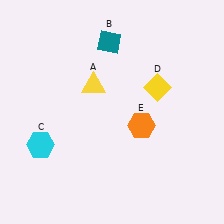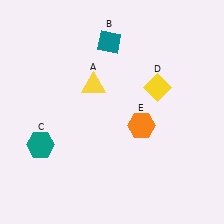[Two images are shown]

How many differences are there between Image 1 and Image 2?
There is 1 difference between the two images.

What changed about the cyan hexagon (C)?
In Image 1, C is cyan. In Image 2, it changed to teal.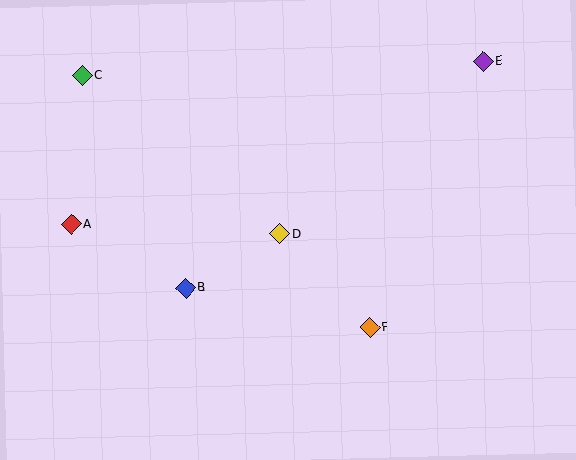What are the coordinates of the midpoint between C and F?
The midpoint between C and F is at (226, 201).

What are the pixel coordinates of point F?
Point F is at (370, 327).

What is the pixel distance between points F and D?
The distance between F and D is 130 pixels.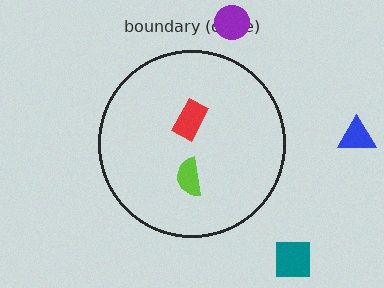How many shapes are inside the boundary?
2 inside, 3 outside.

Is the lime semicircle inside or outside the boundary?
Inside.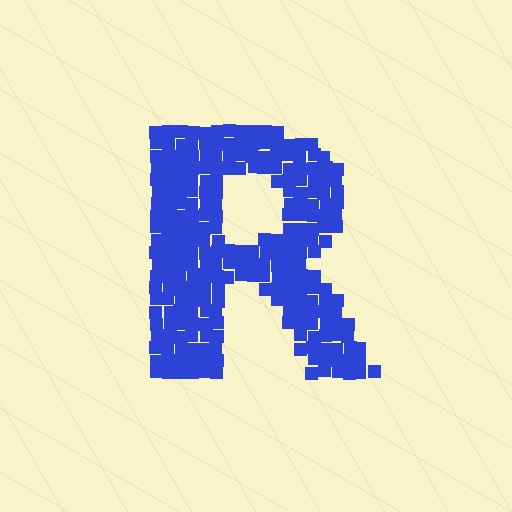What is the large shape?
The large shape is the letter R.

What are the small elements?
The small elements are squares.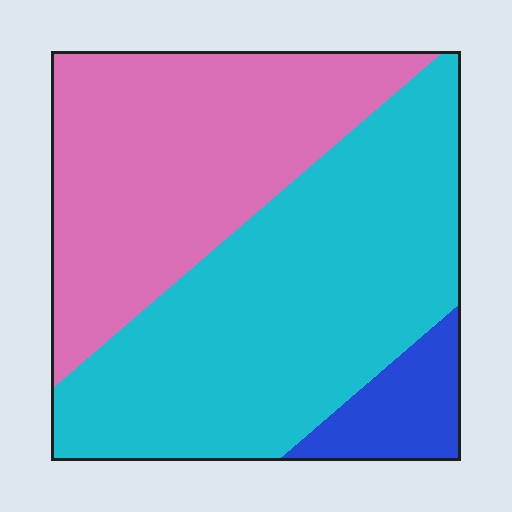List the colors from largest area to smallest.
From largest to smallest: cyan, pink, blue.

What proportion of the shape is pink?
Pink covers about 40% of the shape.